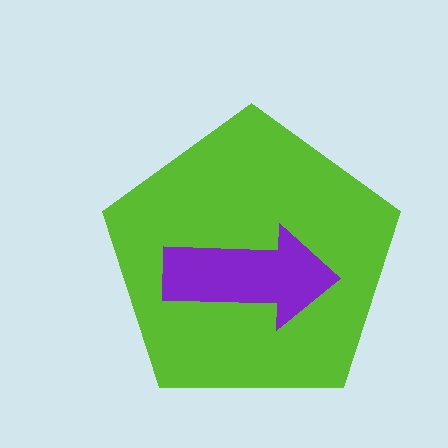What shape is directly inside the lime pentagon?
The purple arrow.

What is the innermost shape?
The purple arrow.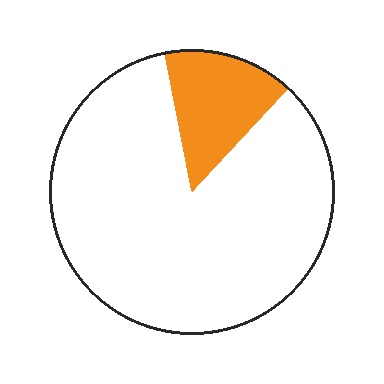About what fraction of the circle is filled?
About one sixth (1/6).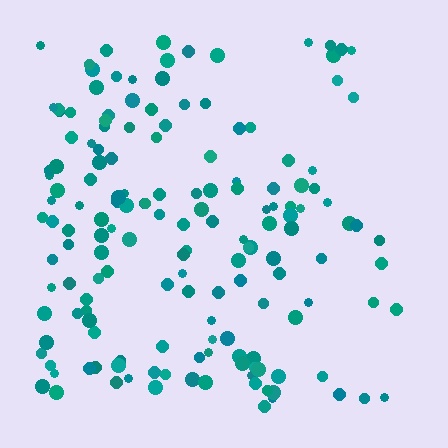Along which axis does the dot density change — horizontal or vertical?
Horizontal.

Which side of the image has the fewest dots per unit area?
The right.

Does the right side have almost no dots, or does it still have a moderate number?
Still a moderate number, just noticeably fewer than the left.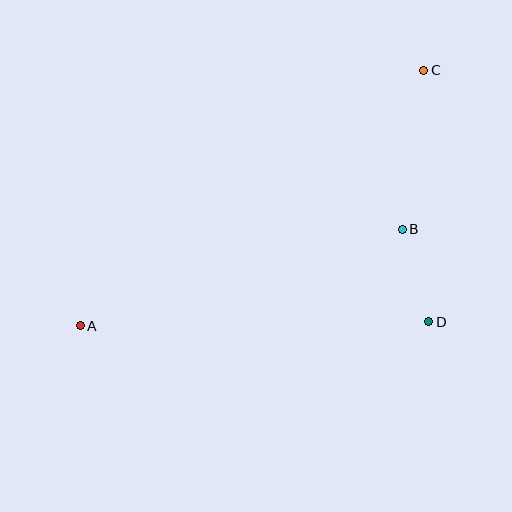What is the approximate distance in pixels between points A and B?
The distance between A and B is approximately 336 pixels.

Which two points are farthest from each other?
Points A and C are farthest from each other.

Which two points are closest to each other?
Points B and D are closest to each other.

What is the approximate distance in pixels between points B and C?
The distance between B and C is approximately 160 pixels.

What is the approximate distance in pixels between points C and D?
The distance between C and D is approximately 252 pixels.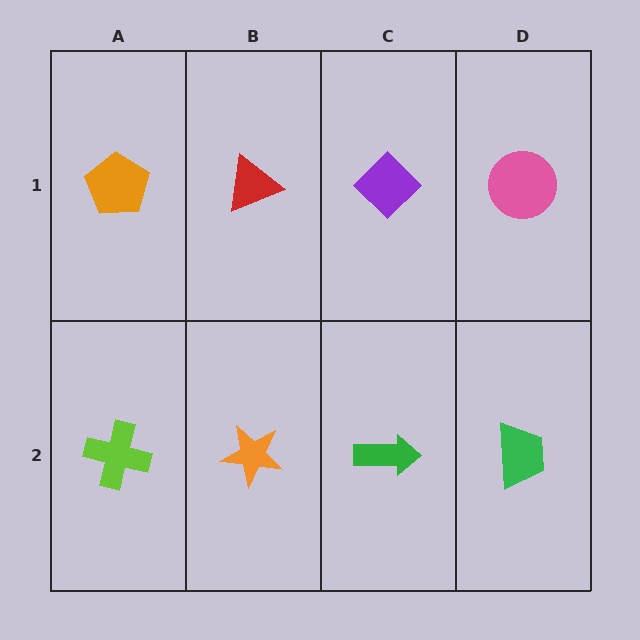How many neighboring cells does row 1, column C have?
3.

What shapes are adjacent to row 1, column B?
An orange star (row 2, column B), an orange pentagon (row 1, column A), a purple diamond (row 1, column C).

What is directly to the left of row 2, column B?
A lime cross.